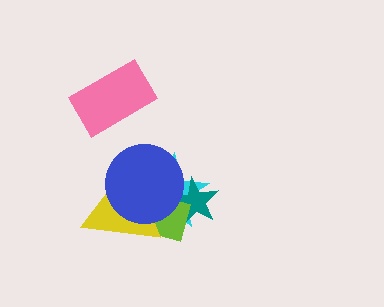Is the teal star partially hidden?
Yes, it is partially covered by another shape.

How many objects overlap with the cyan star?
4 objects overlap with the cyan star.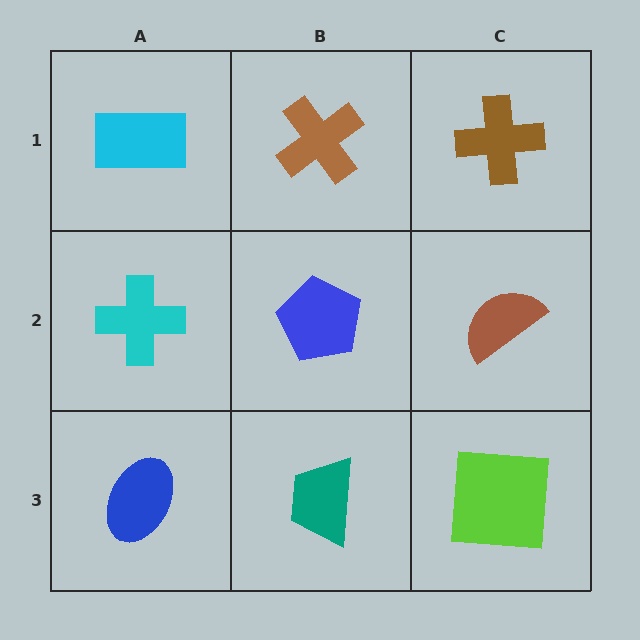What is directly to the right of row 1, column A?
A brown cross.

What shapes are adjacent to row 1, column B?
A blue pentagon (row 2, column B), a cyan rectangle (row 1, column A), a brown cross (row 1, column C).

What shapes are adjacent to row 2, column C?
A brown cross (row 1, column C), a lime square (row 3, column C), a blue pentagon (row 2, column B).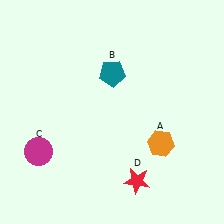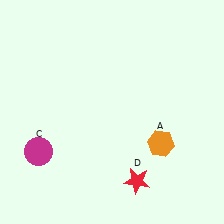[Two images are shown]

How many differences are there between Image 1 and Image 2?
There is 1 difference between the two images.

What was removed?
The teal pentagon (B) was removed in Image 2.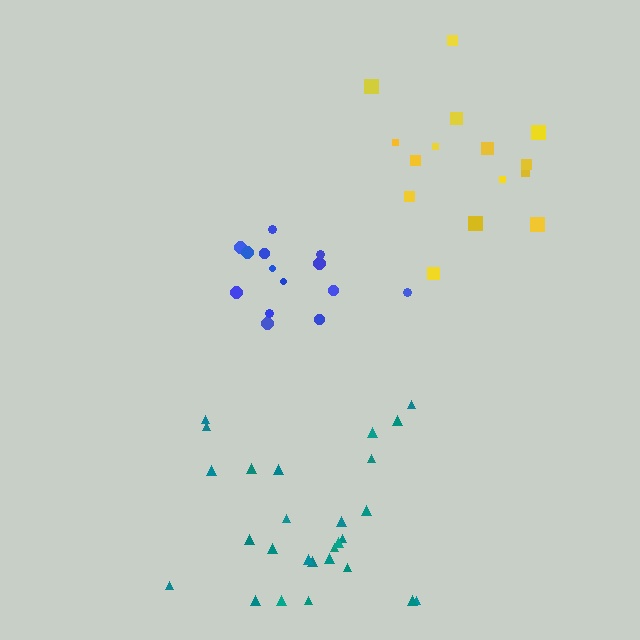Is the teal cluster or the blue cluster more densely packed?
Blue.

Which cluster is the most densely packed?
Blue.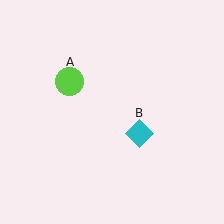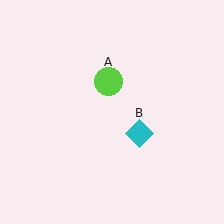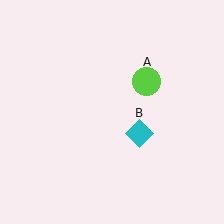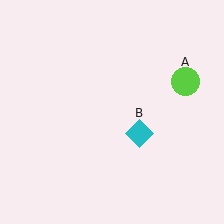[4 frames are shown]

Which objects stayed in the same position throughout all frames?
Cyan diamond (object B) remained stationary.